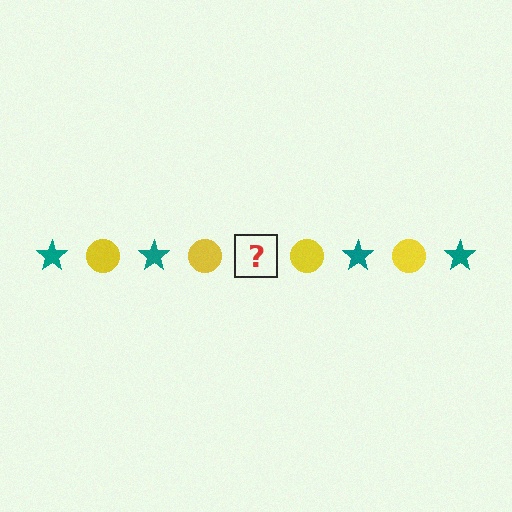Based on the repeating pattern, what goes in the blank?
The blank should be a teal star.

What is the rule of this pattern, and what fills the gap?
The rule is that the pattern alternates between teal star and yellow circle. The gap should be filled with a teal star.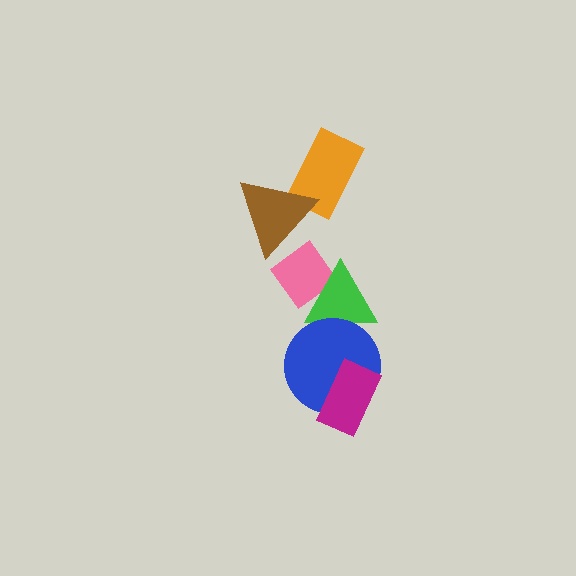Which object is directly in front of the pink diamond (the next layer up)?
The green triangle is directly in front of the pink diamond.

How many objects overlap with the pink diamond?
2 objects overlap with the pink diamond.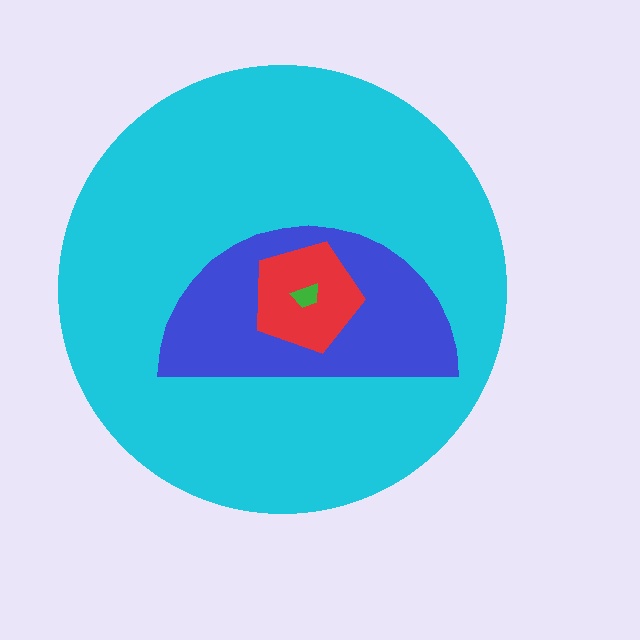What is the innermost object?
The green trapezoid.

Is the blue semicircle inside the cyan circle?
Yes.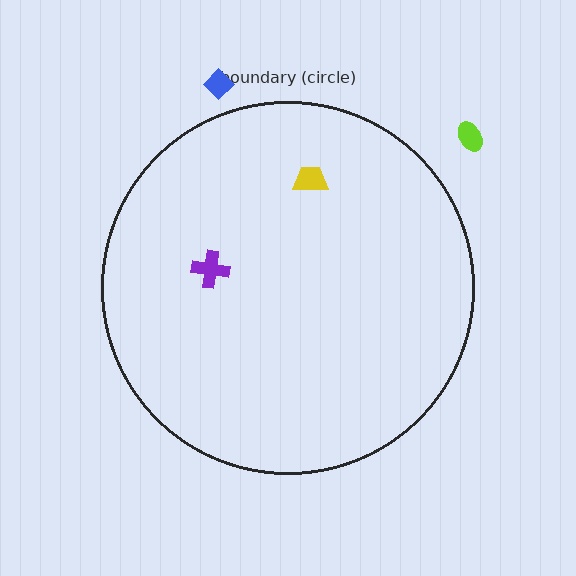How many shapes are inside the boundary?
2 inside, 2 outside.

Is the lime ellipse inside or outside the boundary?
Outside.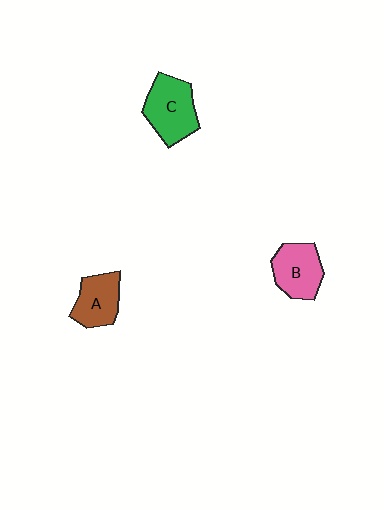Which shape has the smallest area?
Shape A (brown).